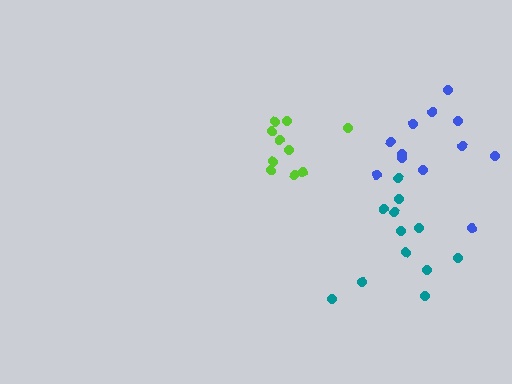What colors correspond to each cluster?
The clusters are colored: lime, blue, teal.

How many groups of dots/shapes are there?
There are 3 groups.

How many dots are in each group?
Group 1: 10 dots, Group 2: 12 dots, Group 3: 12 dots (34 total).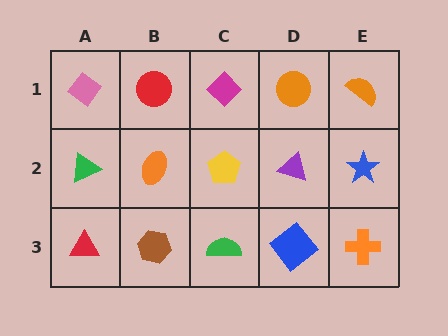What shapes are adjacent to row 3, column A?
A green triangle (row 2, column A), a brown hexagon (row 3, column B).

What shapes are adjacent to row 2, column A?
A pink diamond (row 1, column A), a red triangle (row 3, column A), an orange ellipse (row 2, column B).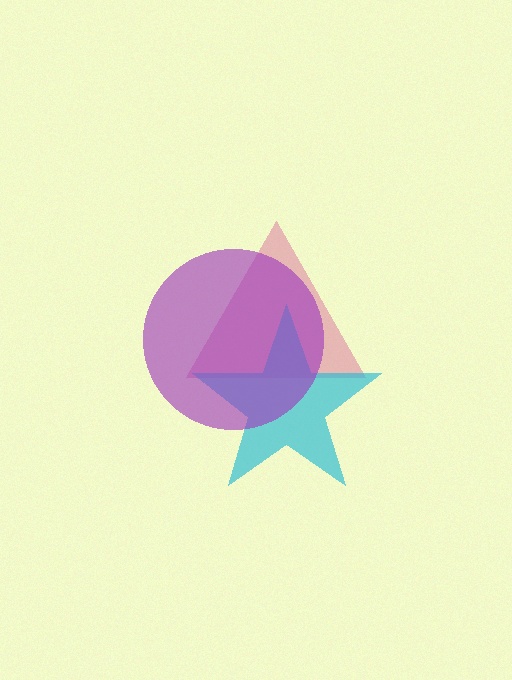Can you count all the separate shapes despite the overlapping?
Yes, there are 3 separate shapes.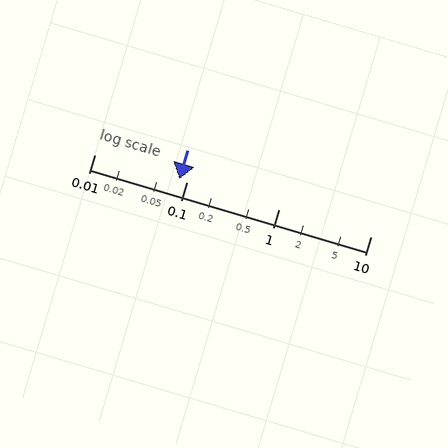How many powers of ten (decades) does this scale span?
The scale spans 3 decades, from 0.01 to 10.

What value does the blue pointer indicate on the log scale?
The pointer indicates approximately 0.083.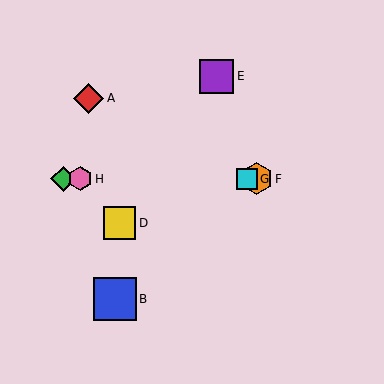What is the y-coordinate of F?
Object F is at y≈179.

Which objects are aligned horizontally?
Objects C, F, G, H are aligned horizontally.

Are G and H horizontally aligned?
Yes, both are at y≈179.